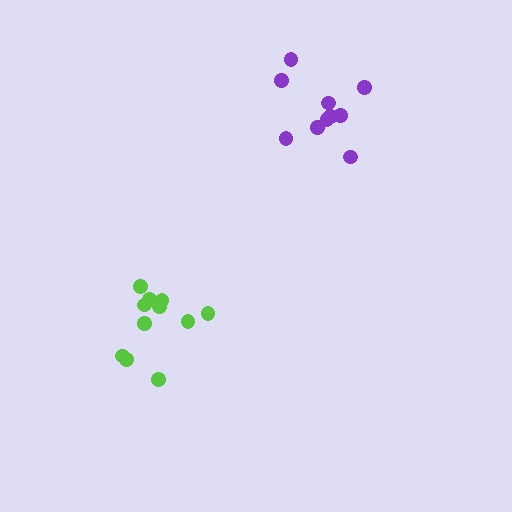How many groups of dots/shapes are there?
There are 2 groups.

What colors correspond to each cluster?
The clusters are colored: lime, purple.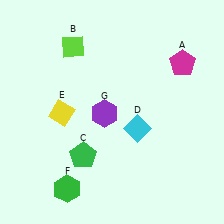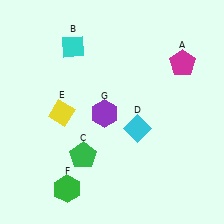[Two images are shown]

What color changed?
The diamond (B) changed from lime in Image 1 to cyan in Image 2.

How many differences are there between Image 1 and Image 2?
There is 1 difference between the two images.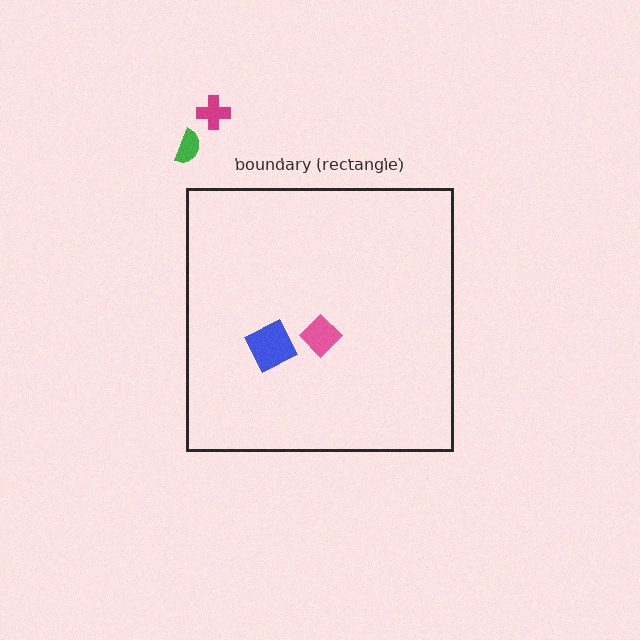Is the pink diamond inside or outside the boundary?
Inside.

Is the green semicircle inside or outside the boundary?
Outside.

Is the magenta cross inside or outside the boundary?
Outside.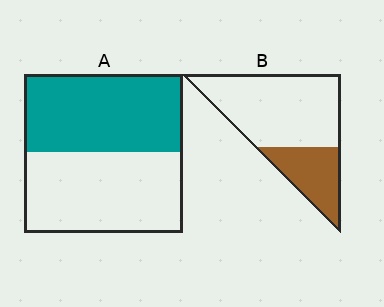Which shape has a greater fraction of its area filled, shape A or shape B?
Shape A.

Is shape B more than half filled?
No.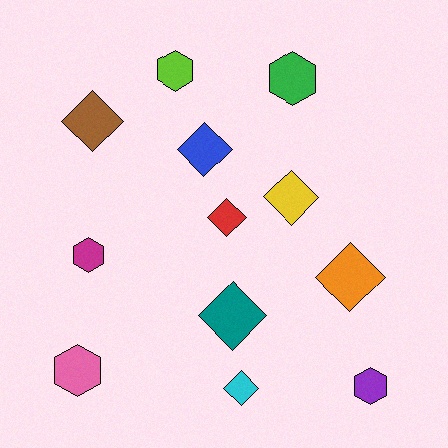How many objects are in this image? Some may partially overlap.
There are 12 objects.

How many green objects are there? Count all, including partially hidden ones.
There is 1 green object.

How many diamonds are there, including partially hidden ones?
There are 7 diamonds.